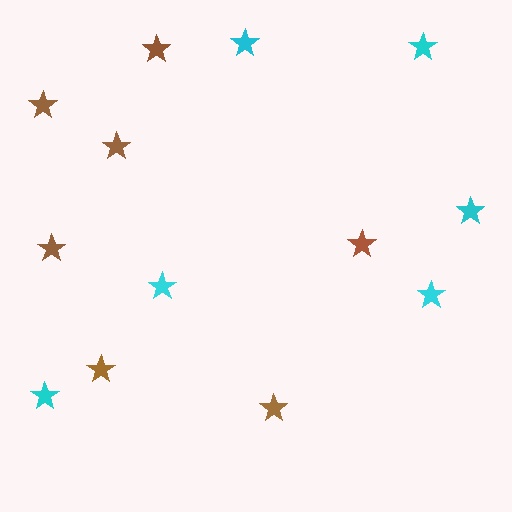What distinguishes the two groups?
There are 2 groups: one group of cyan stars (6) and one group of brown stars (7).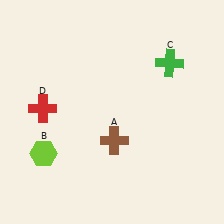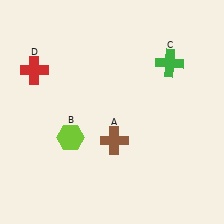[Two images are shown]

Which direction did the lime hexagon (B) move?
The lime hexagon (B) moved right.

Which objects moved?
The objects that moved are: the lime hexagon (B), the red cross (D).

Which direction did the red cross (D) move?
The red cross (D) moved up.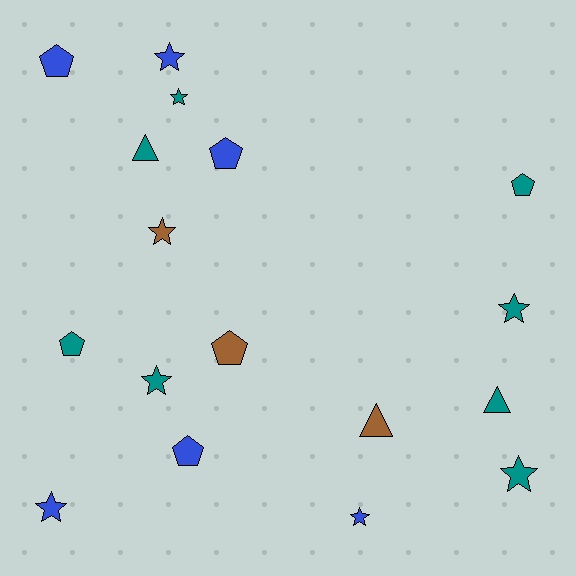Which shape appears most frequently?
Star, with 8 objects.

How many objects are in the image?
There are 17 objects.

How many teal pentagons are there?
There are 2 teal pentagons.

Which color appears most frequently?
Teal, with 8 objects.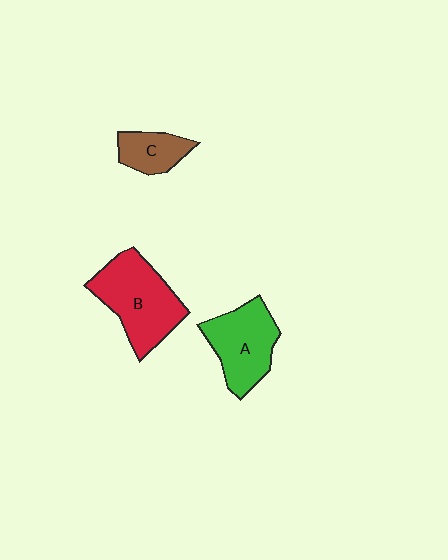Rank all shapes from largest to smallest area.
From largest to smallest: B (red), A (green), C (brown).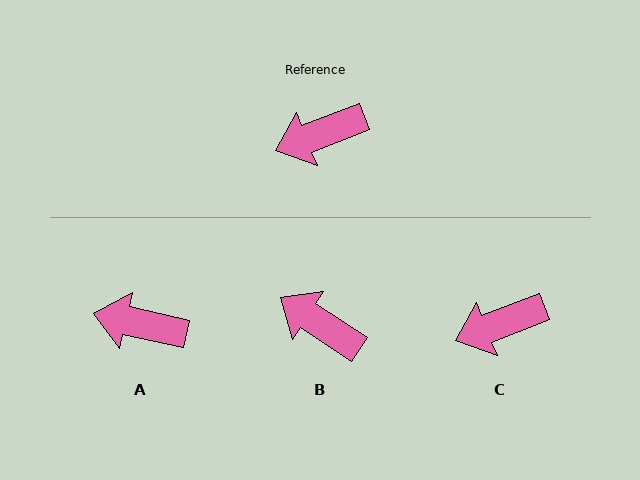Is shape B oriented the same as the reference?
No, it is off by about 55 degrees.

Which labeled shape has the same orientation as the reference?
C.